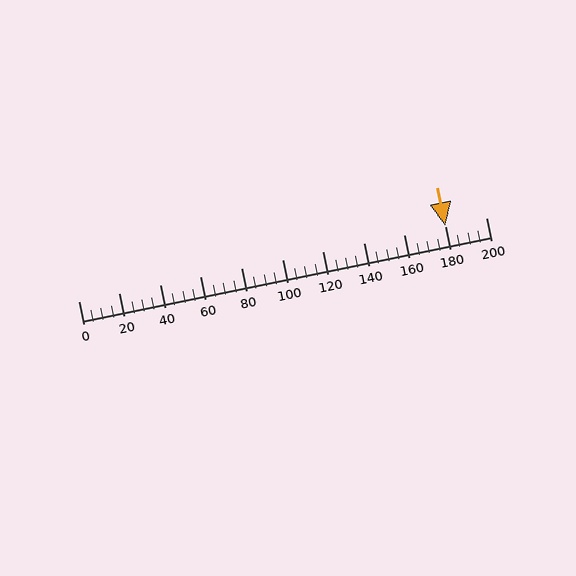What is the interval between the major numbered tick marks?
The major tick marks are spaced 20 units apart.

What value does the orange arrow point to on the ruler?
The orange arrow points to approximately 180.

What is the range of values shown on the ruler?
The ruler shows values from 0 to 200.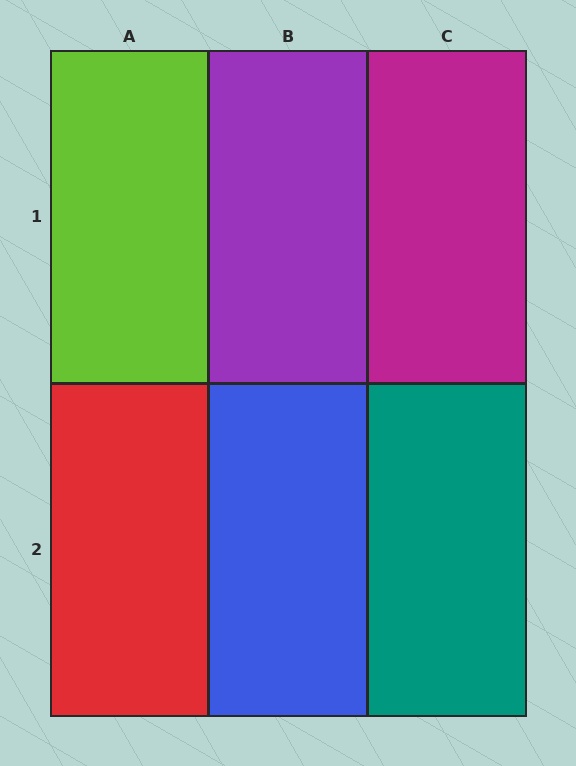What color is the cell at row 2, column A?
Red.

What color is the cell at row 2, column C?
Teal.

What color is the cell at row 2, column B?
Blue.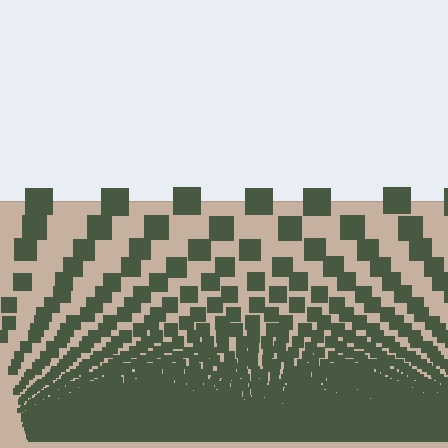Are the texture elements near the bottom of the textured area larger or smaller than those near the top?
Smaller. The gradient is inverted — elements near the bottom are smaller and denser.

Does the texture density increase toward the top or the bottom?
Density increases toward the bottom.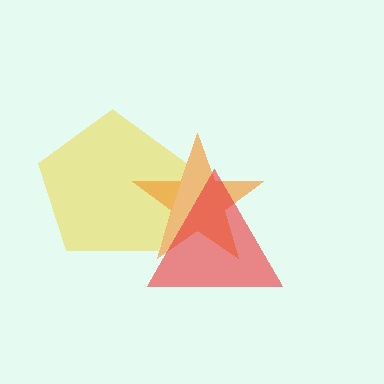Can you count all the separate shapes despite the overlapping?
Yes, there are 3 separate shapes.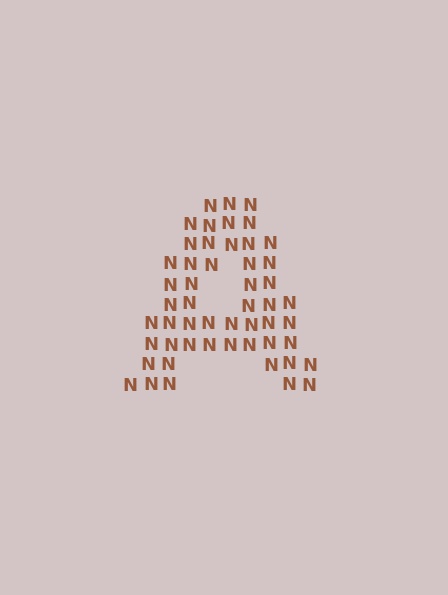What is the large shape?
The large shape is the letter A.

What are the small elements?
The small elements are letter N's.